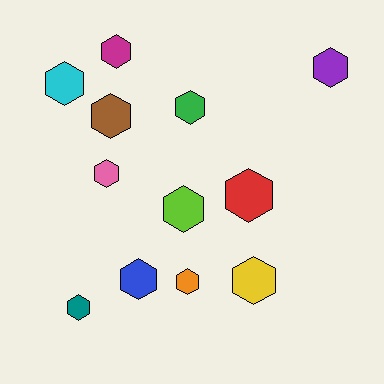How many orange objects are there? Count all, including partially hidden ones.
There is 1 orange object.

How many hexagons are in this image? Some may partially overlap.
There are 12 hexagons.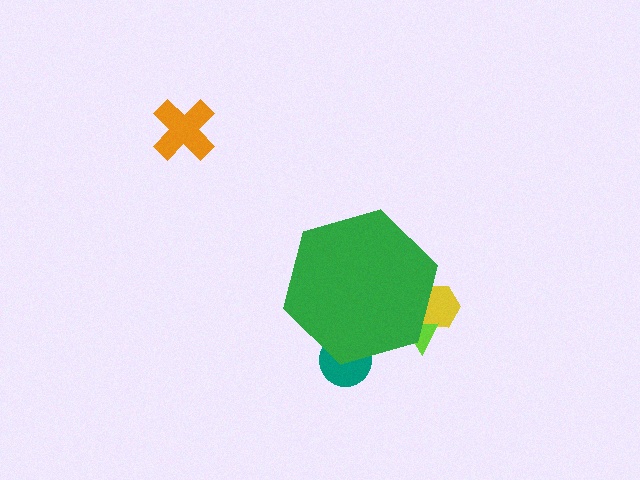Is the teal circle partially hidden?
Yes, the teal circle is partially hidden behind the green hexagon.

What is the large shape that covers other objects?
A green hexagon.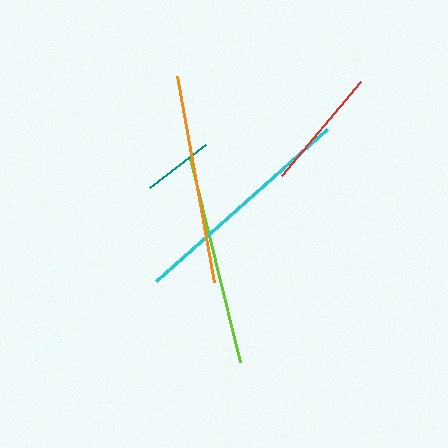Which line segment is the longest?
The cyan line is the longest at approximately 229 pixels.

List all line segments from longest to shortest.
From longest to shortest: cyan, lime, orange, red, teal.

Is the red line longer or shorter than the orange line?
The orange line is longer than the red line.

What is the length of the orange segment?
The orange segment is approximately 209 pixels long.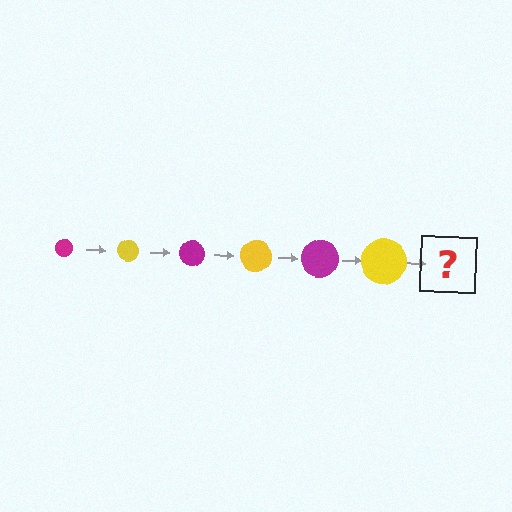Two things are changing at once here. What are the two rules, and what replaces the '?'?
The two rules are that the circle grows larger each step and the color cycles through magenta and yellow. The '?' should be a magenta circle, larger than the previous one.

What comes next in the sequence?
The next element should be a magenta circle, larger than the previous one.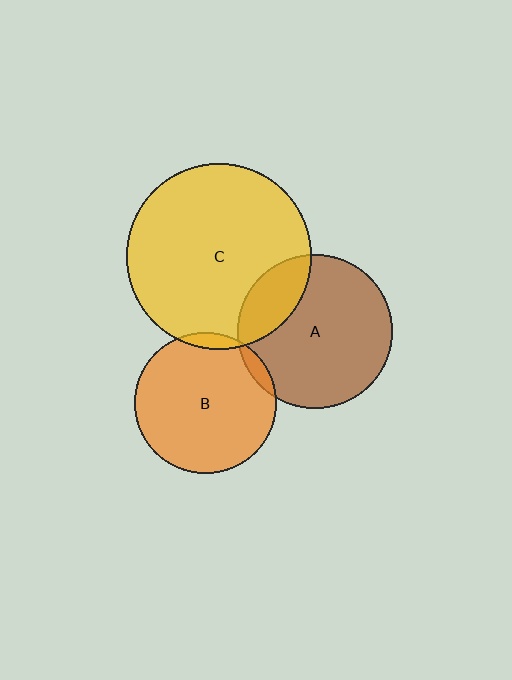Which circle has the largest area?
Circle C (yellow).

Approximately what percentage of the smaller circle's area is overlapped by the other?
Approximately 5%.